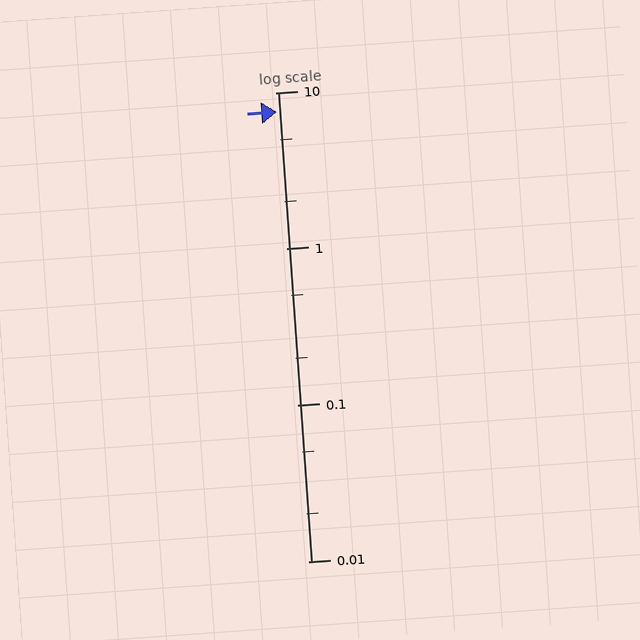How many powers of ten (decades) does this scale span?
The scale spans 3 decades, from 0.01 to 10.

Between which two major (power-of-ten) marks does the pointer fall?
The pointer is between 1 and 10.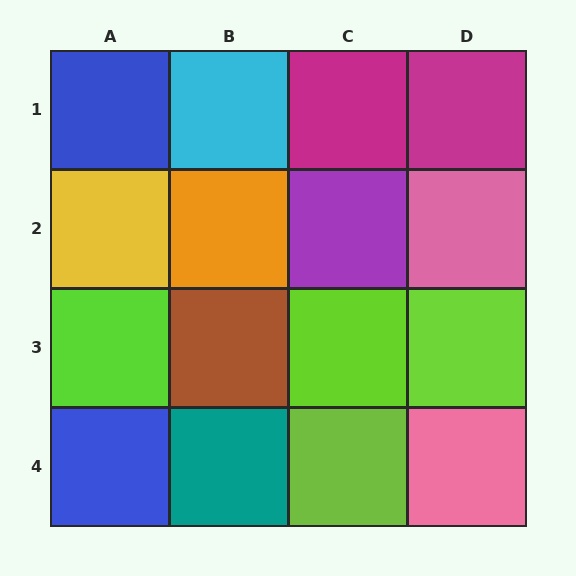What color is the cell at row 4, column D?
Pink.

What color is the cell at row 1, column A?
Blue.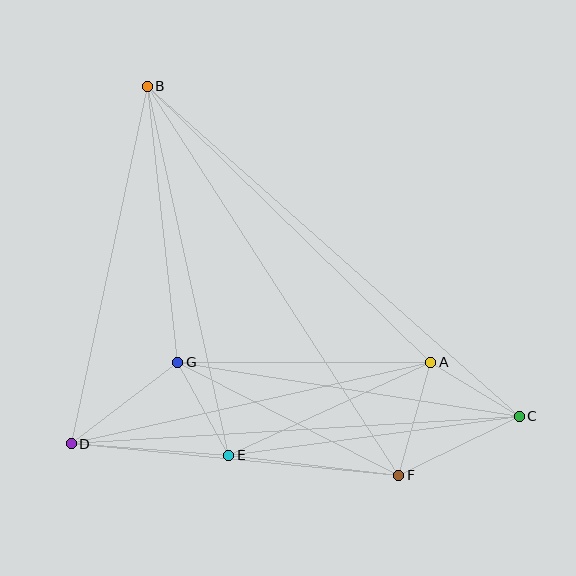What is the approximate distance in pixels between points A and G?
The distance between A and G is approximately 253 pixels.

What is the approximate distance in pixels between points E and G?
The distance between E and G is approximately 106 pixels.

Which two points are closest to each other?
Points A and C are closest to each other.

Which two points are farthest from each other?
Points B and C are farthest from each other.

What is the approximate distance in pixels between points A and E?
The distance between A and E is approximately 223 pixels.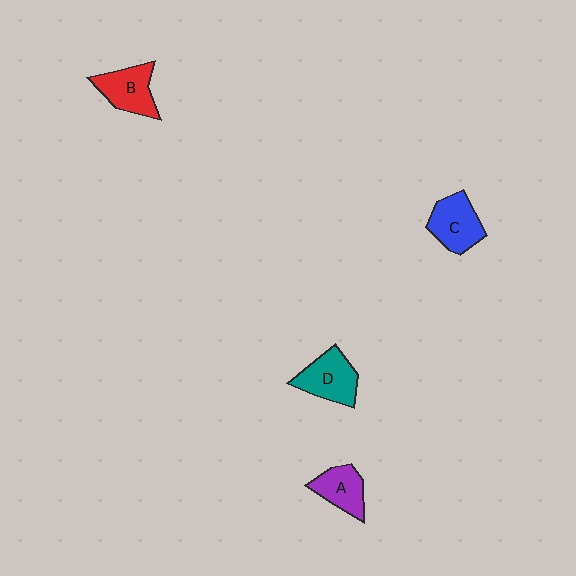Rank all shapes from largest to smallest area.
From largest to smallest: D (teal), C (blue), B (red), A (purple).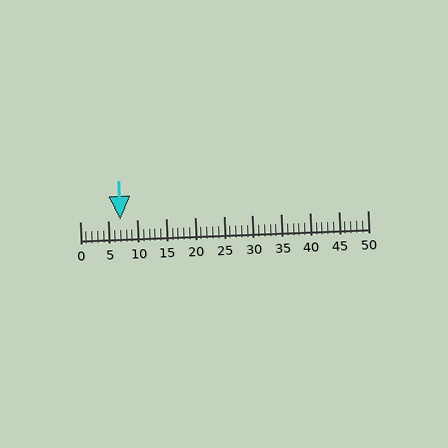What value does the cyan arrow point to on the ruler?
The cyan arrow points to approximately 7.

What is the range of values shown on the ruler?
The ruler shows values from 0 to 50.